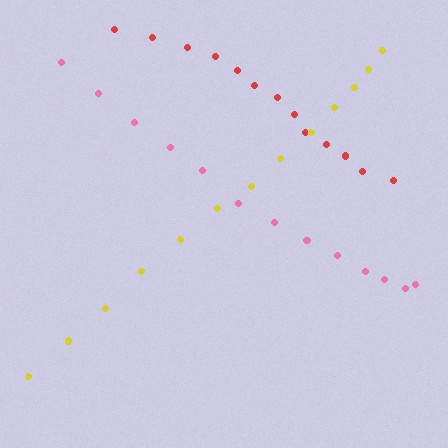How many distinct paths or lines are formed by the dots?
There are 3 distinct paths.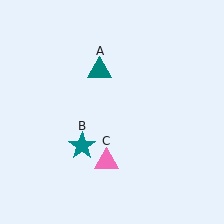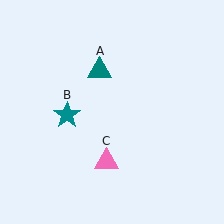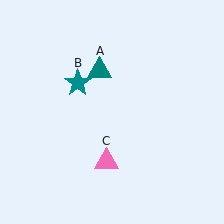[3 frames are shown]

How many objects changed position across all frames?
1 object changed position: teal star (object B).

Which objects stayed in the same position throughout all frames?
Teal triangle (object A) and pink triangle (object C) remained stationary.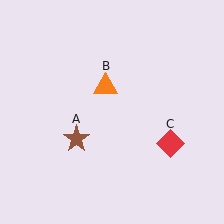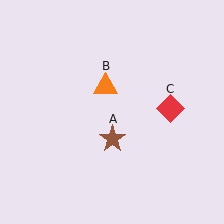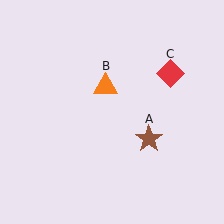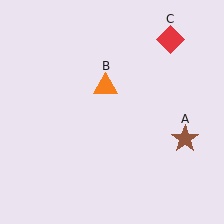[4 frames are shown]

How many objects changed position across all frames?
2 objects changed position: brown star (object A), red diamond (object C).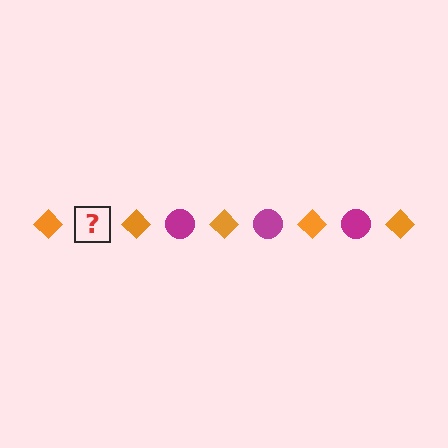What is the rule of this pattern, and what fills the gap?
The rule is that the pattern alternates between orange diamond and magenta circle. The gap should be filled with a magenta circle.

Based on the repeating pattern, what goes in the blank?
The blank should be a magenta circle.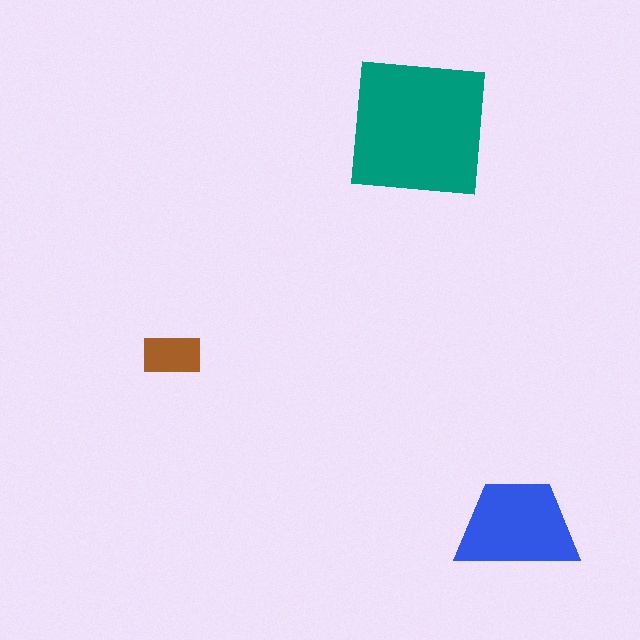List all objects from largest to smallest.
The teal square, the blue trapezoid, the brown rectangle.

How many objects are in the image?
There are 3 objects in the image.